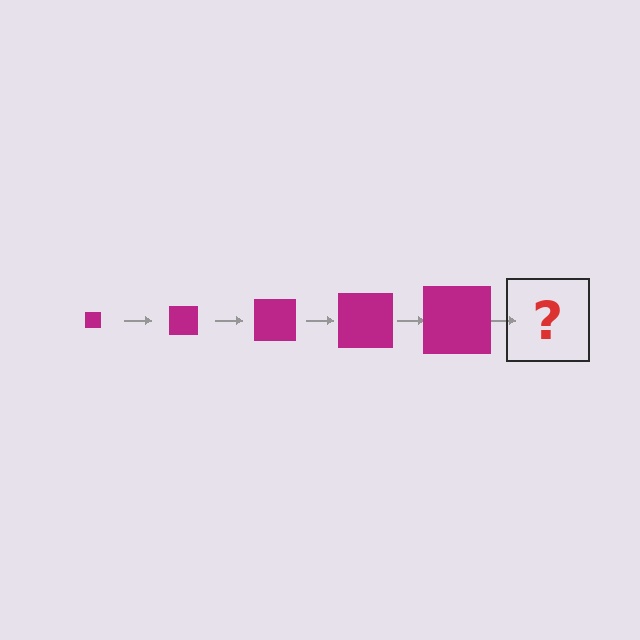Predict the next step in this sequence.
The next step is a magenta square, larger than the previous one.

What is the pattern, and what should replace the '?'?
The pattern is that the square gets progressively larger each step. The '?' should be a magenta square, larger than the previous one.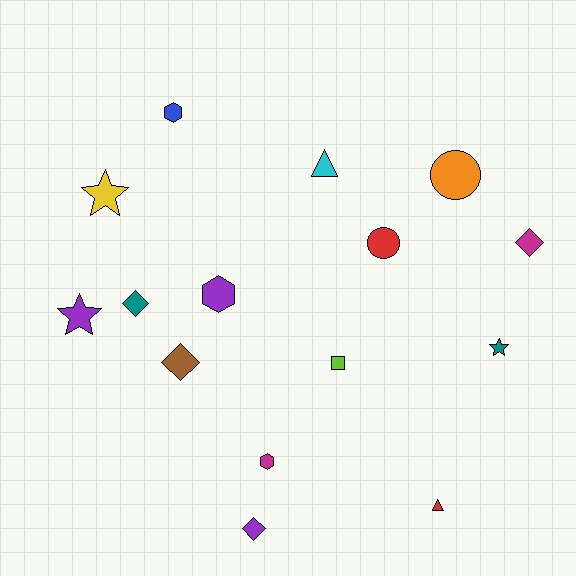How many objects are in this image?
There are 15 objects.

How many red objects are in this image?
There are 2 red objects.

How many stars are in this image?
There are 3 stars.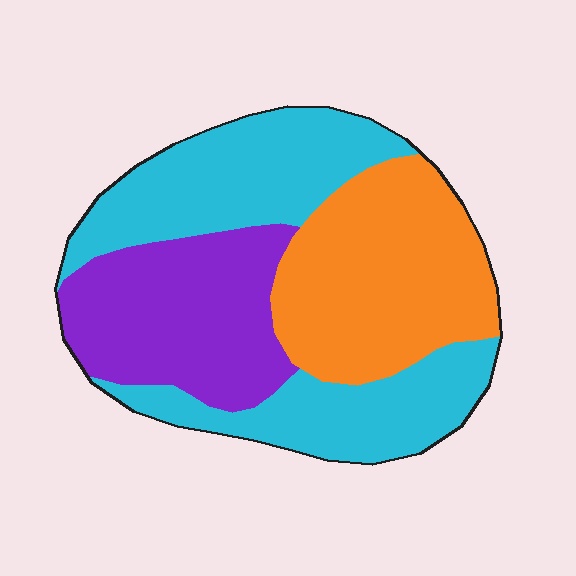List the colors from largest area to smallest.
From largest to smallest: cyan, orange, purple.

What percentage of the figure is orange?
Orange takes up between a quarter and a half of the figure.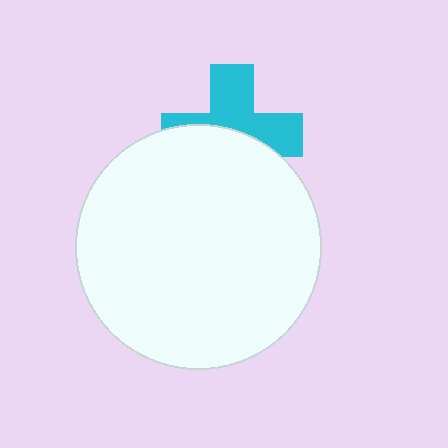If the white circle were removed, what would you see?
You would see the complete cyan cross.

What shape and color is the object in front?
The object in front is a white circle.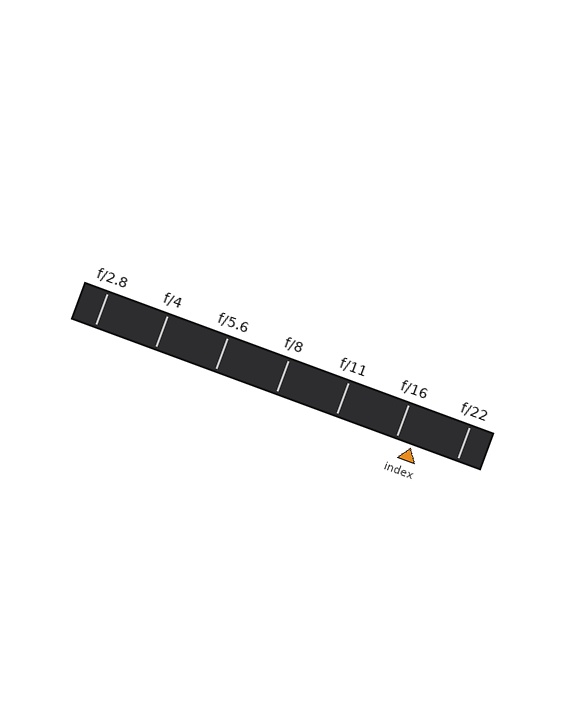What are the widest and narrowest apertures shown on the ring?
The widest aperture shown is f/2.8 and the narrowest is f/22.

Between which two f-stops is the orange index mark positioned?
The index mark is between f/16 and f/22.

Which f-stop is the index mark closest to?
The index mark is closest to f/16.